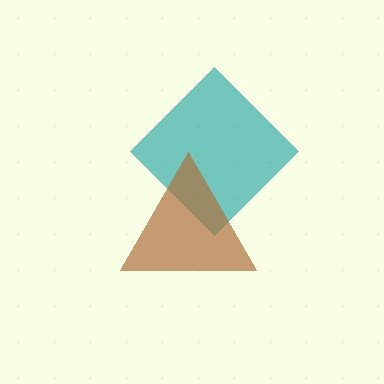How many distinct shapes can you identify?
There are 2 distinct shapes: a teal diamond, a brown triangle.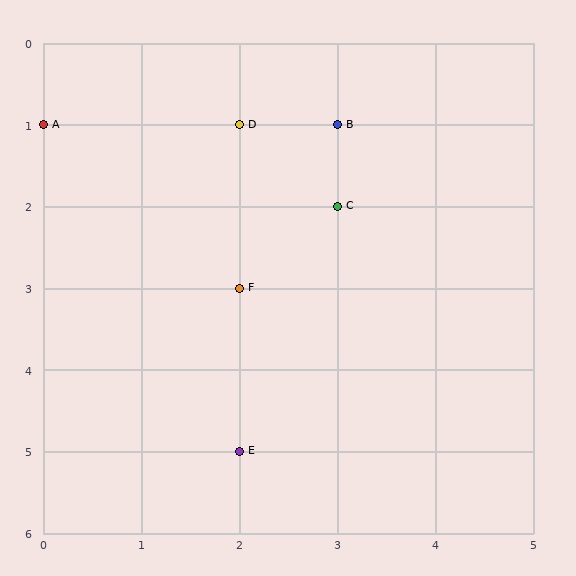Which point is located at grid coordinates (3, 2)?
Point C is at (3, 2).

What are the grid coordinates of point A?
Point A is at grid coordinates (0, 1).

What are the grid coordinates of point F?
Point F is at grid coordinates (2, 3).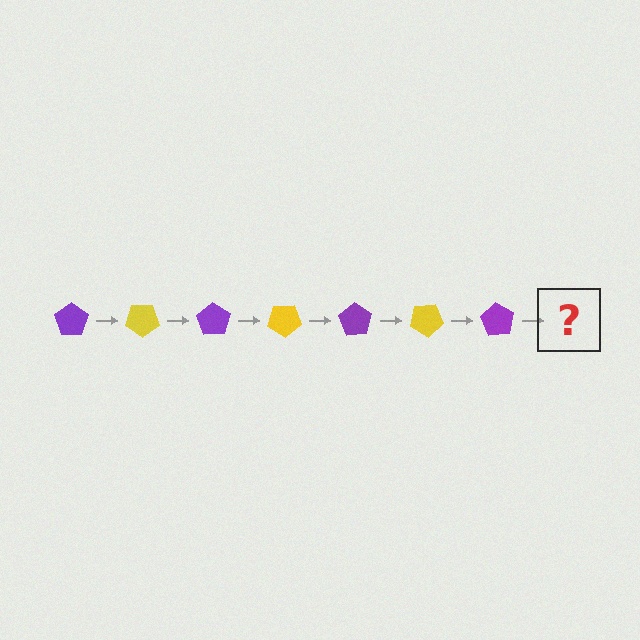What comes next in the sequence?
The next element should be a yellow pentagon, rotated 245 degrees from the start.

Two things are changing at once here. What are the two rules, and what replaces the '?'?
The two rules are that it rotates 35 degrees each step and the color cycles through purple and yellow. The '?' should be a yellow pentagon, rotated 245 degrees from the start.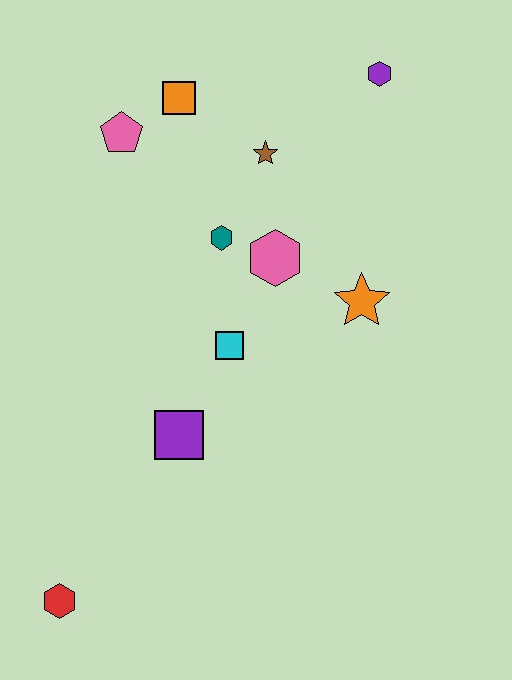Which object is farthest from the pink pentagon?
The red hexagon is farthest from the pink pentagon.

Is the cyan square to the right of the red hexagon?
Yes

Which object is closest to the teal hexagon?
The pink hexagon is closest to the teal hexagon.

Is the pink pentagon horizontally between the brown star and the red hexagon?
Yes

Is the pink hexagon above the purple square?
Yes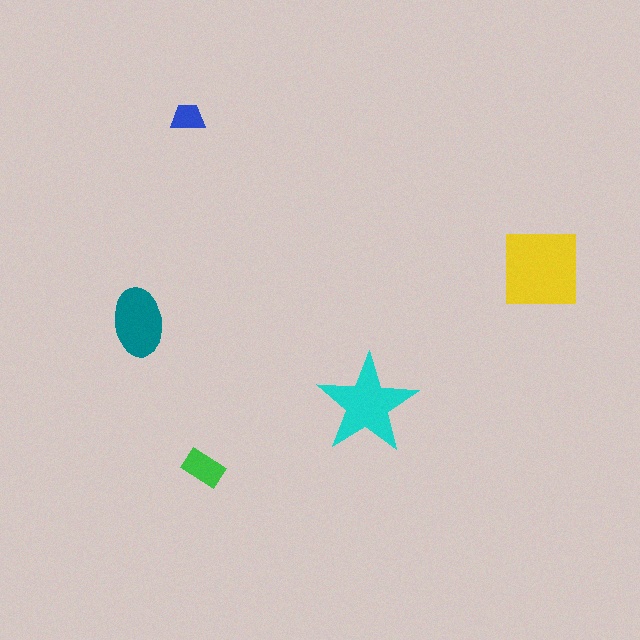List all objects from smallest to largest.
The blue trapezoid, the green rectangle, the teal ellipse, the cyan star, the yellow square.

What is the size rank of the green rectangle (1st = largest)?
4th.